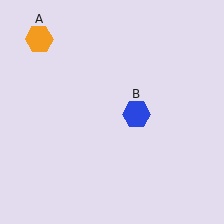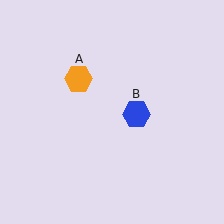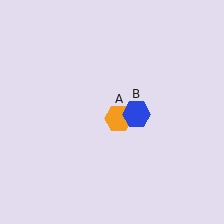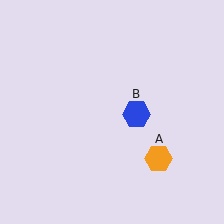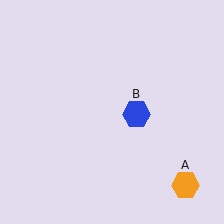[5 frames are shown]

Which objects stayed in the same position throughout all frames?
Blue hexagon (object B) remained stationary.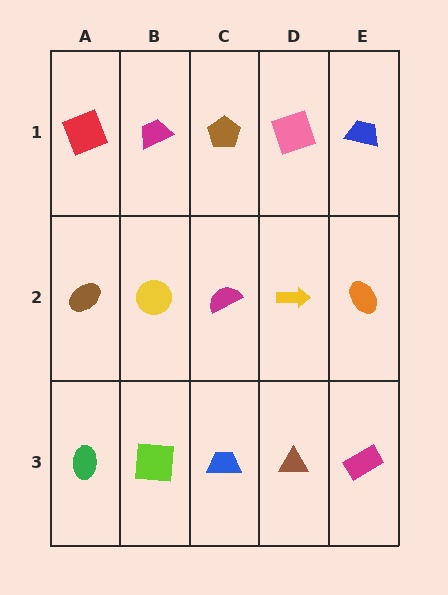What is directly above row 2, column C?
A brown pentagon.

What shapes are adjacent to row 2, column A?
A red square (row 1, column A), a green ellipse (row 3, column A), a yellow circle (row 2, column B).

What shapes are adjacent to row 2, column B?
A magenta trapezoid (row 1, column B), a lime square (row 3, column B), a brown ellipse (row 2, column A), a magenta semicircle (row 2, column C).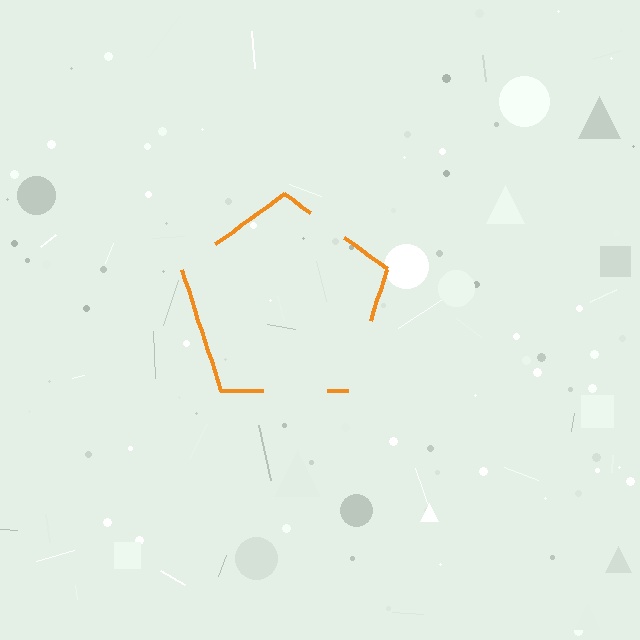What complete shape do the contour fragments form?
The contour fragments form a pentagon.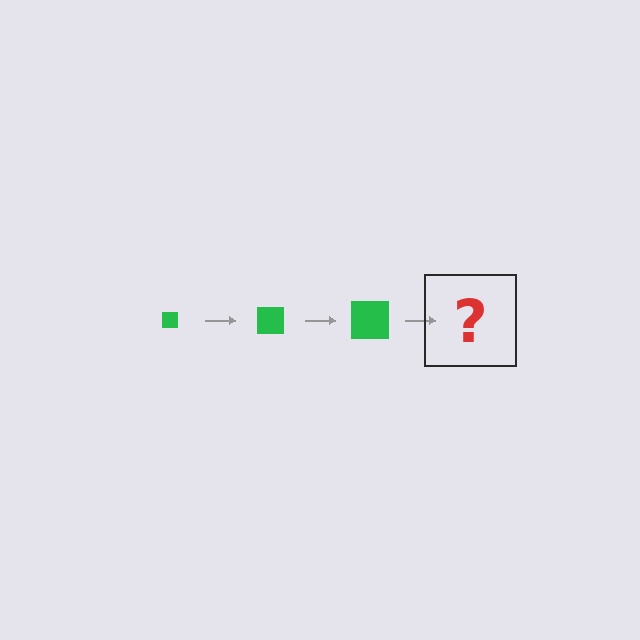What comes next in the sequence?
The next element should be a green square, larger than the previous one.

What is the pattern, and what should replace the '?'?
The pattern is that the square gets progressively larger each step. The '?' should be a green square, larger than the previous one.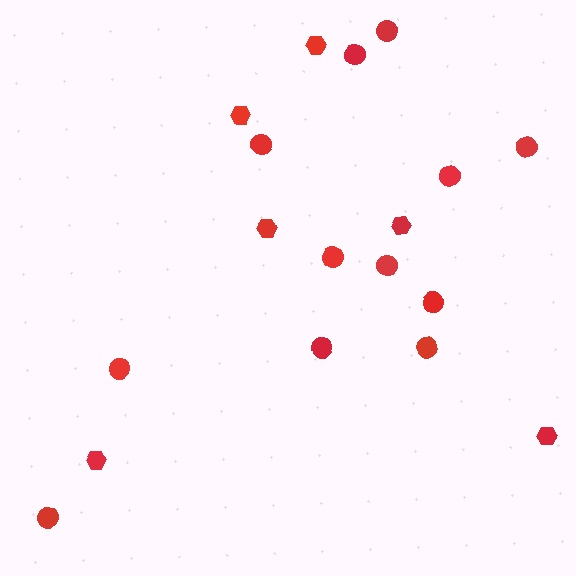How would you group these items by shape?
There are 2 groups: one group of hexagons (6) and one group of circles (12).